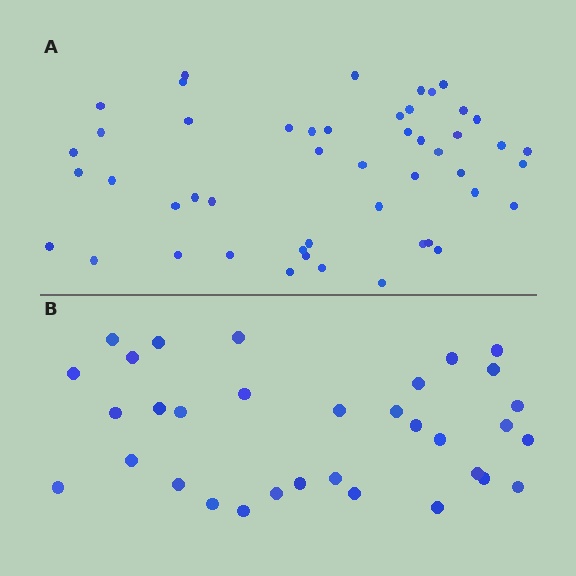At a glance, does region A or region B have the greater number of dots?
Region A (the top region) has more dots.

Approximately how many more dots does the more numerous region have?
Region A has approximately 15 more dots than region B.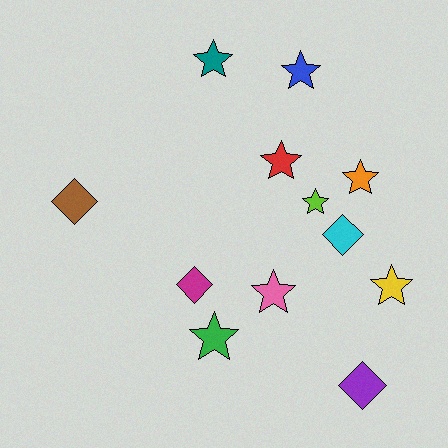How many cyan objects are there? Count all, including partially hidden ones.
There is 1 cyan object.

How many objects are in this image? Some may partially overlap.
There are 12 objects.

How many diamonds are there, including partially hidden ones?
There are 4 diamonds.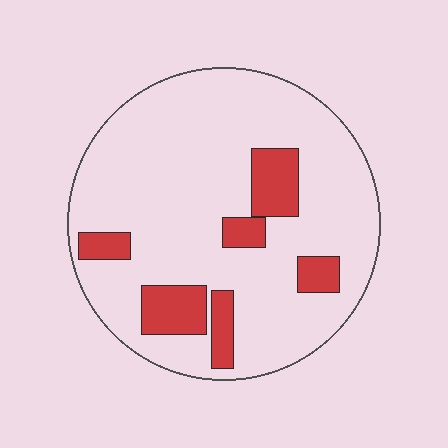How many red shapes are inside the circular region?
6.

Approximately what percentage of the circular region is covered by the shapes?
Approximately 15%.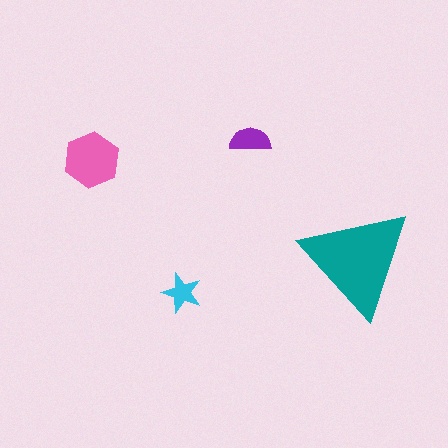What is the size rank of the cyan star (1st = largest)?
4th.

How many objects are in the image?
There are 4 objects in the image.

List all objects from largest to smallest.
The teal triangle, the pink hexagon, the purple semicircle, the cyan star.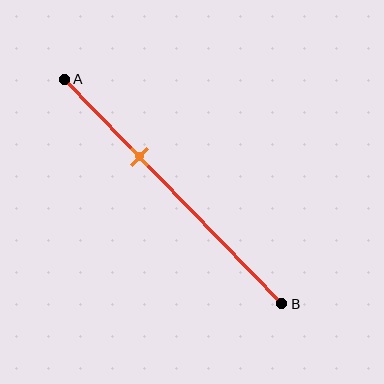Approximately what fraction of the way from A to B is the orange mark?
The orange mark is approximately 35% of the way from A to B.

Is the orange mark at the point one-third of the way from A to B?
Yes, the mark is approximately at the one-third point.